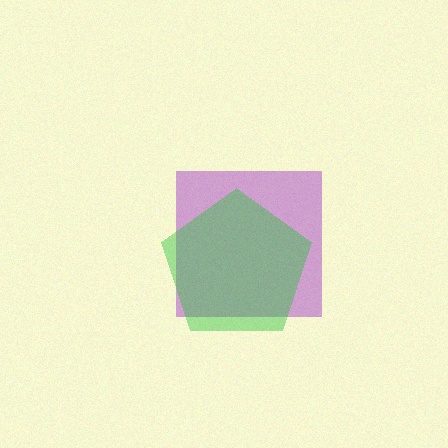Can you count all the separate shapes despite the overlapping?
Yes, there are 2 separate shapes.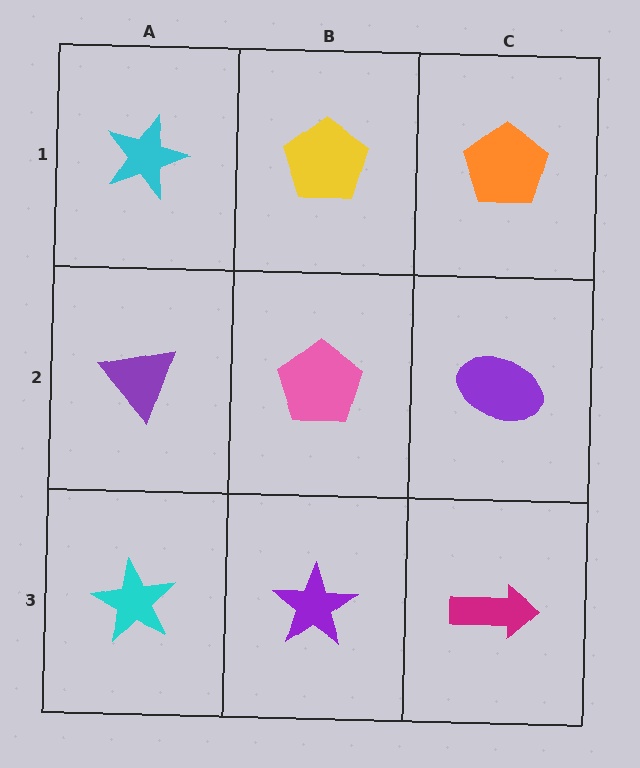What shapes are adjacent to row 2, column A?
A cyan star (row 1, column A), a cyan star (row 3, column A), a pink pentagon (row 2, column B).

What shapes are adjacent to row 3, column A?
A purple triangle (row 2, column A), a purple star (row 3, column B).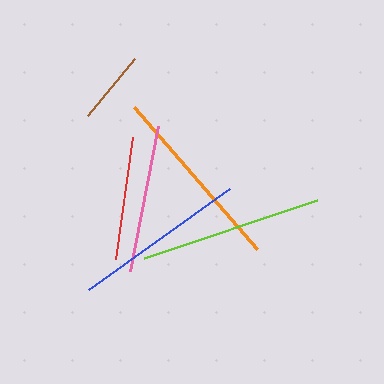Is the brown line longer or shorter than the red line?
The red line is longer than the brown line.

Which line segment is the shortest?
The brown line is the shortest at approximately 74 pixels.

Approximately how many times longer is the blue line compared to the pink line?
The blue line is approximately 1.2 times the length of the pink line.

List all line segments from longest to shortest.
From longest to shortest: orange, lime, blue, pink, red, brown.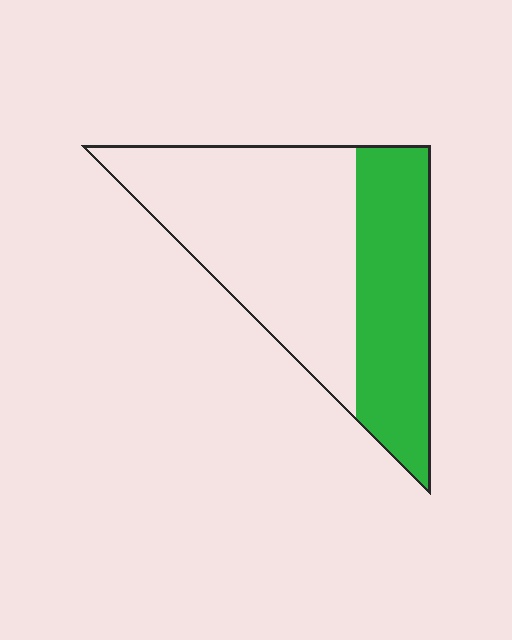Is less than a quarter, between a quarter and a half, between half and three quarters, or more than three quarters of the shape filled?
Between a quarter and a half.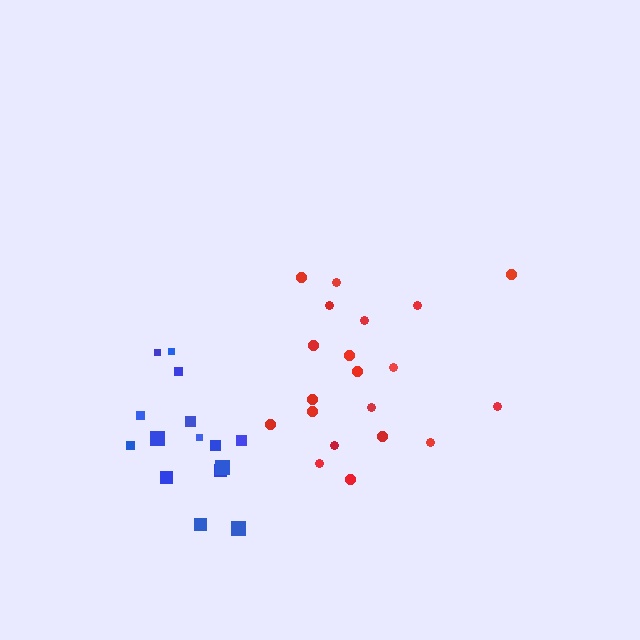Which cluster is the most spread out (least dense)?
Red.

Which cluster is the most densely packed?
Blue.